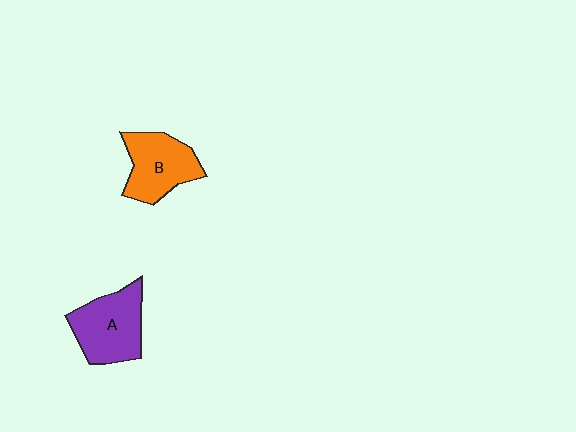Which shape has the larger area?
Shape A (purple).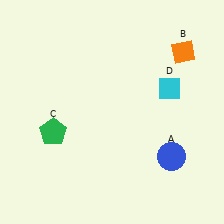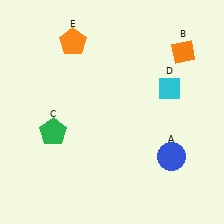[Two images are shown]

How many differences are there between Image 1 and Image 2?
There is 1 difference between the two images.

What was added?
An orange pentagon (E) was added in Image 2.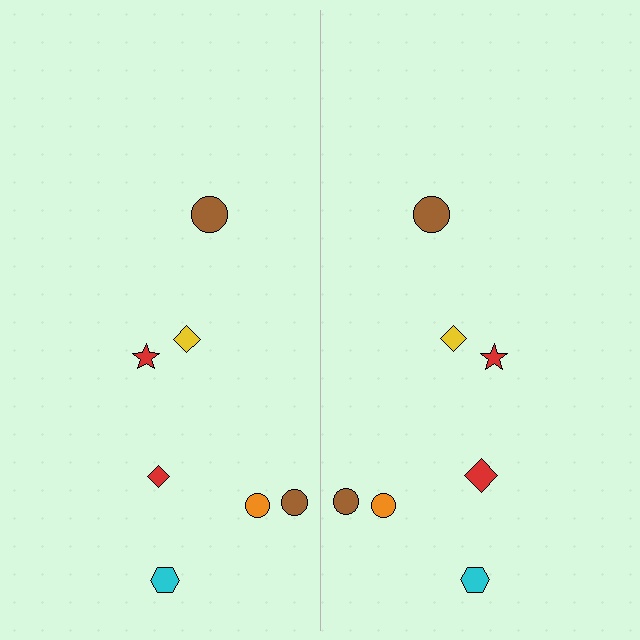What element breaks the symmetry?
The red diamond on the right side has a different size than its mirror counterpart.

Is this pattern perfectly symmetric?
No, the pattern is not perfectly symmetric. The red diamond on the right side has a different size than its mirror counterpart.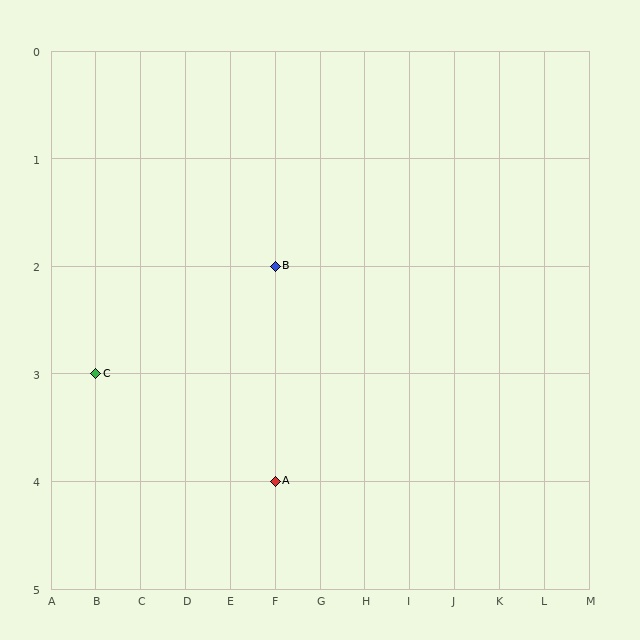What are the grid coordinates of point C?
Point C is at grid coordinates (B, 3).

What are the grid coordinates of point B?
Point B is at grid coordinates (F, 2).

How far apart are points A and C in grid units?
Points A and C are 4 columns and 1 row apart (about 4.1 grid units diagonally).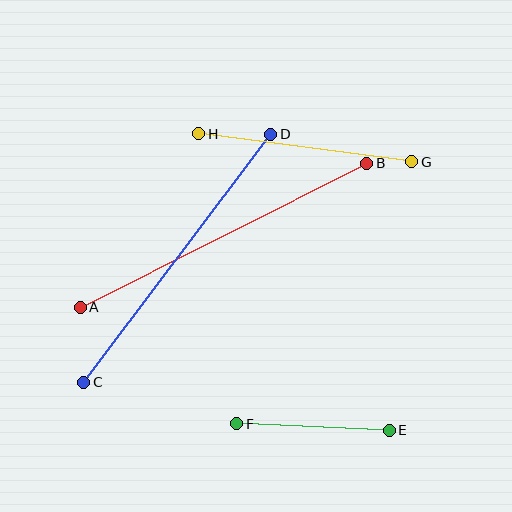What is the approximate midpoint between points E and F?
The midpoint is at approximately (313, 427) pixels.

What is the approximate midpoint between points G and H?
The midpoint is at approximately (305, 148) pixels.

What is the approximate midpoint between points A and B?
The midpoint is at approximately (223, 235) pixels.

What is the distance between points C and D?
The distance is approximately 311 pixels.